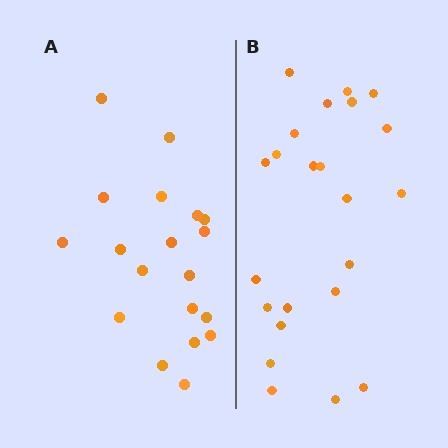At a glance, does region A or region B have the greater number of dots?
Region B (the right region) has more dots.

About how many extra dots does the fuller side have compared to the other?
Region B has about 4 more dots than region A.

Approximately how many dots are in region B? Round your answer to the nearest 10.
About 20 dots. (The exact count is 23, which rounds to 20.)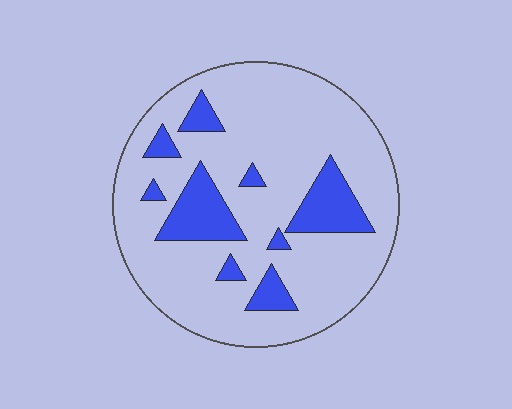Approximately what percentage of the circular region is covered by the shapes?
Approximately 20%.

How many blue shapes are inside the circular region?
9.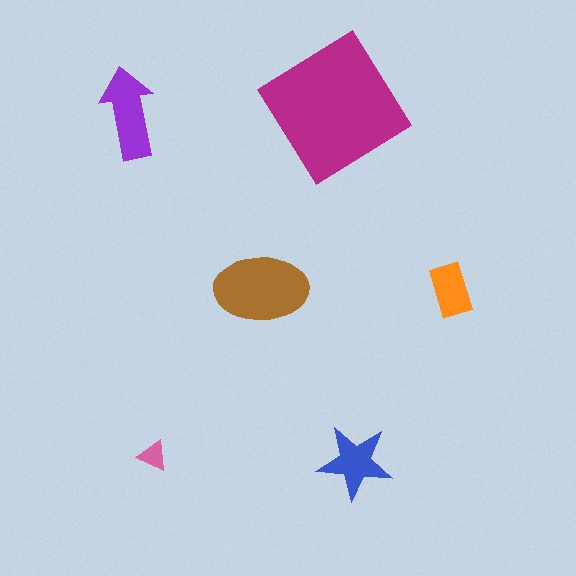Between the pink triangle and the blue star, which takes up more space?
The blue star.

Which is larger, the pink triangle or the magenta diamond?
The magenta diamond.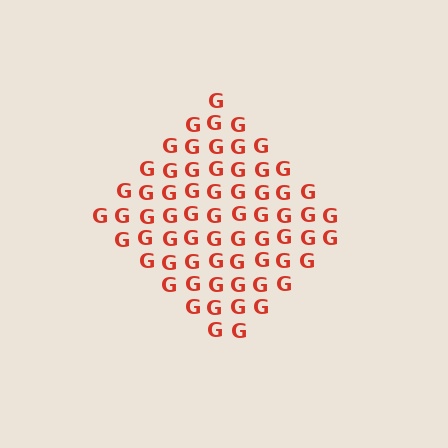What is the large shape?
The large shape is a diamond.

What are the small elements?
The small elements are letter G's.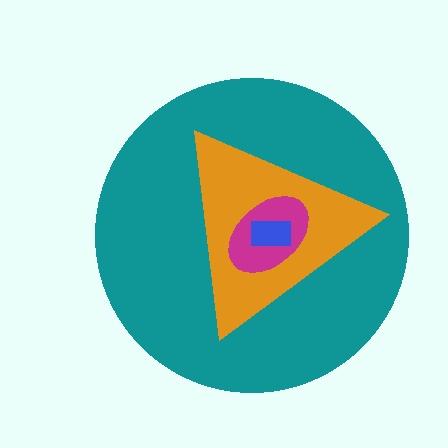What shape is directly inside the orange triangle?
The magenta ellipse.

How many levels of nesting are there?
4.